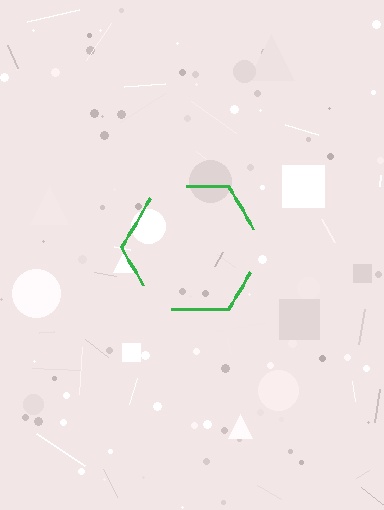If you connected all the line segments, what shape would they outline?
They would outline a hexagon.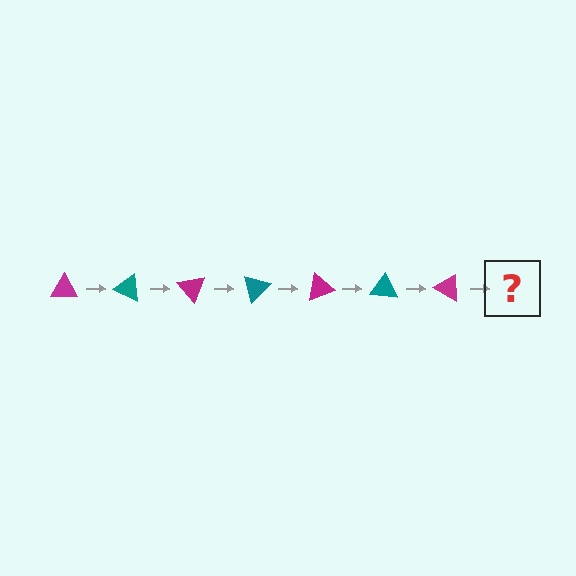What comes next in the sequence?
The next element should be a teal triangle, rotated 175 degrees from the start.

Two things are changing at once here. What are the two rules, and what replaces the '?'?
The two rules are that it rotates 25 degrees each step and the color cycles through magenta and teal. The '?' should be a teal triangle, rotated 175 degrees from the start.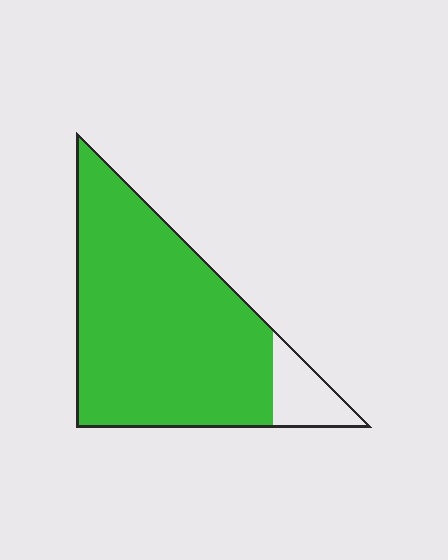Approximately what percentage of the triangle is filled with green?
Approximately 90%.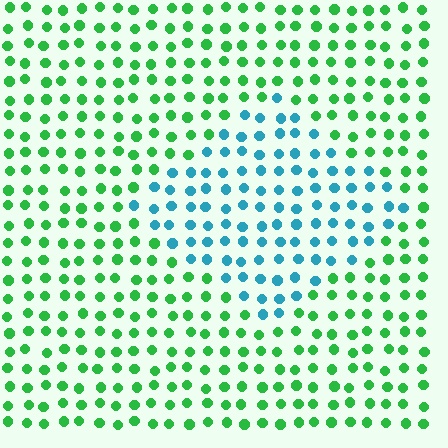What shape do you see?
I see a diamond.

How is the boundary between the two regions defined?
The boundary is defined purely by a slight shift in hue (about 61 degrees). Spacing, size, and orientation are identical on both sides.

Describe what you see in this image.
The image is filled with small green elements in a uniform arrangement. A diamond-shaped region is visible where the elements are tinted to a slightly different hue, forming a subtle color boundary.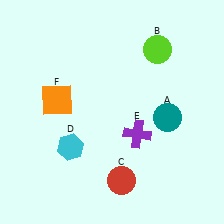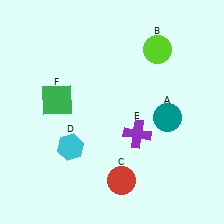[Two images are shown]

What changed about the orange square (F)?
In Image 1, F is orange. In Image 2, it changed to green.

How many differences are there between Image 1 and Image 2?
There is 1 difference between the two images.